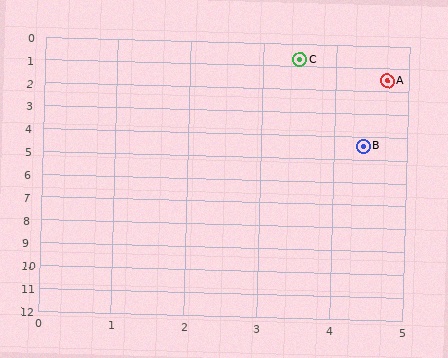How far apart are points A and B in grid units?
Points A and B are about 2.9 grid units apart.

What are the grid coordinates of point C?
Point C is at approximately (3.5, 0.7).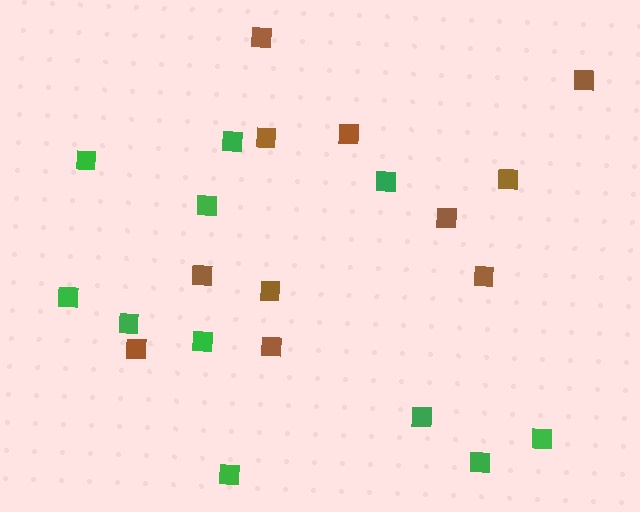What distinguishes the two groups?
There are 2 groups: one group of brown squares (11) and one group of green squares (11).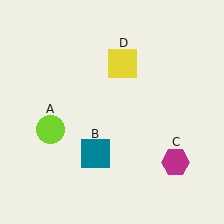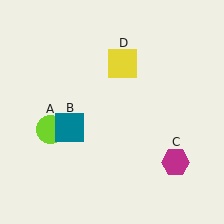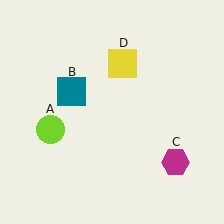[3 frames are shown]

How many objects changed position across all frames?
1 object changed position: teal square (object B).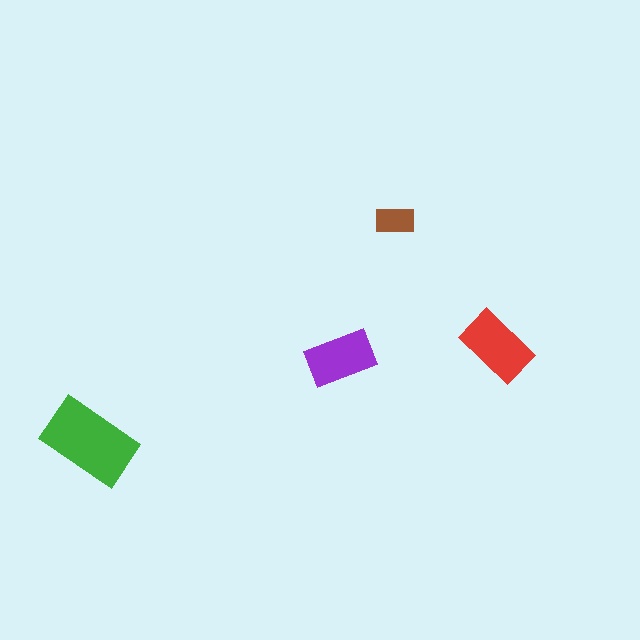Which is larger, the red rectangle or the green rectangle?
The green one.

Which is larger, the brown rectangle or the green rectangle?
The green one.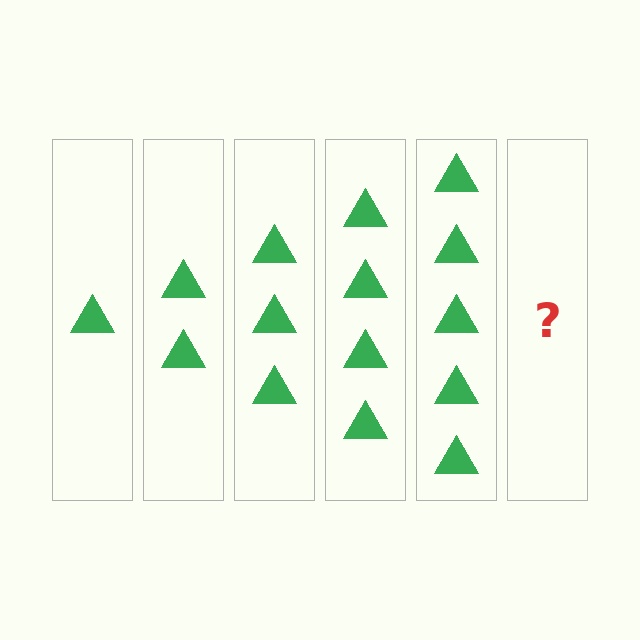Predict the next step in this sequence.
The next step is 6 triangles.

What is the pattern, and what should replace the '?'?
The pattern is that each step adds one more triangle. The '?' should be 6 triangles.